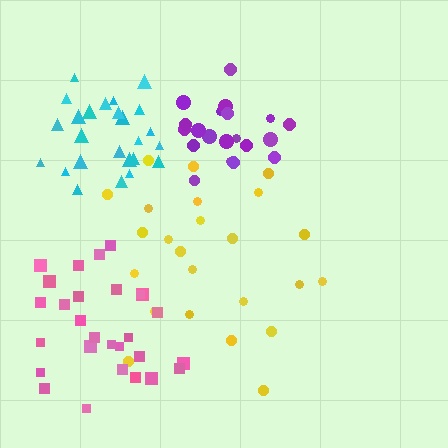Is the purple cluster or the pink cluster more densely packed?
Pink.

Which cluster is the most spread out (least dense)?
Yellow.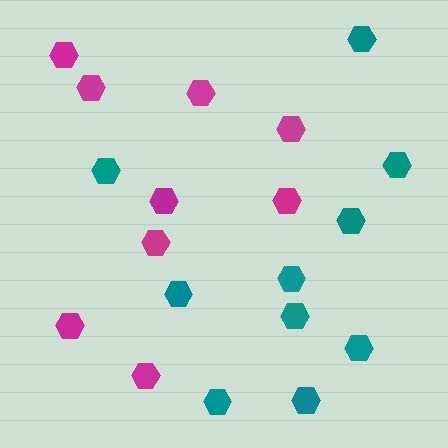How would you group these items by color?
There are 2 groups: one group of magenta hexagons (9) and one group of teal hexagons (10).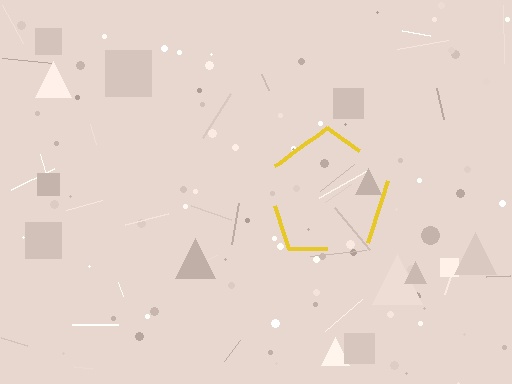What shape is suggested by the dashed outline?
The dashed outline suggests a pentagon.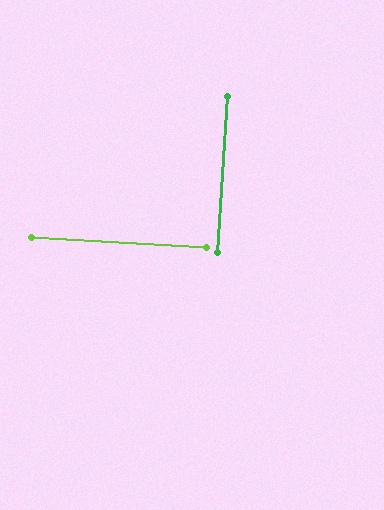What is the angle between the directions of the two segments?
Approximately 90 degrees.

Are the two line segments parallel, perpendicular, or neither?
Perpendicular — they meet at approximately 90°.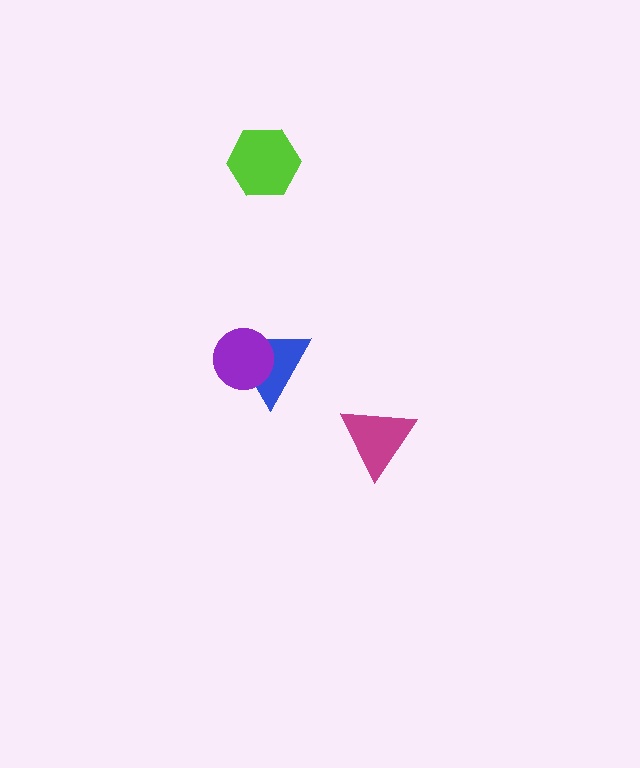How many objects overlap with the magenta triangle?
0 objects overlap with the magenta triangle.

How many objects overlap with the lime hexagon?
0 objects overlap with the lime hexagon.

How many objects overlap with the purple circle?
1 object overlaps with the purple circle.